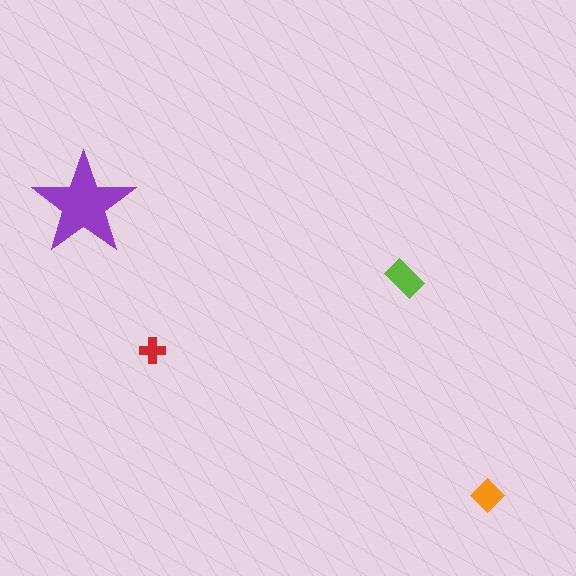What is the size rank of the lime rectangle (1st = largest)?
2nd.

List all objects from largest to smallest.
The purple star, the lime rectangle, the orange diamond, the red cross.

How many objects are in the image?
There are 4 objects in the image.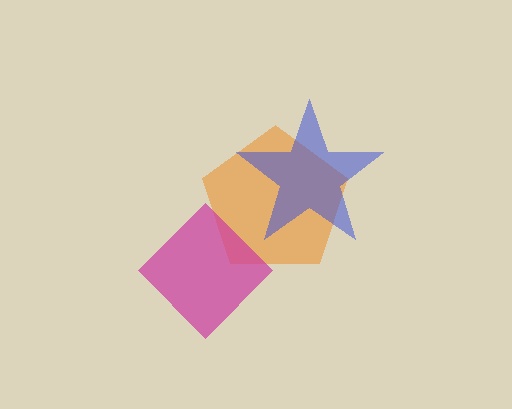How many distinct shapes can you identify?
There are 3 distinct shapes: an orange pentagon, a blue star, a magenta diamond.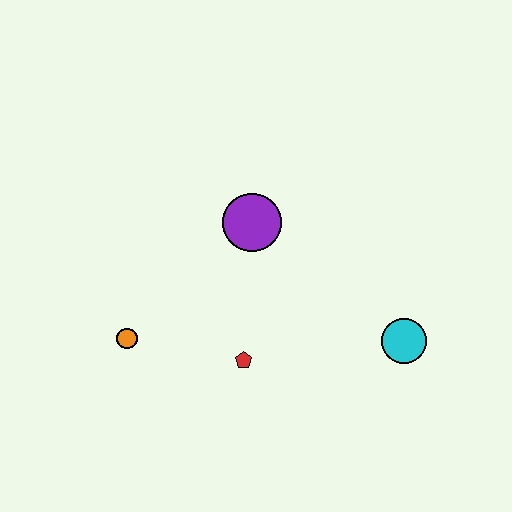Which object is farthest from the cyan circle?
The orange circle is farthest from the cyan circle.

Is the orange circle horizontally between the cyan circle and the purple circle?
No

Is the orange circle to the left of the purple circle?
Yes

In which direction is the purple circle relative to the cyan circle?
The purple circle is to the left of the cyan circle.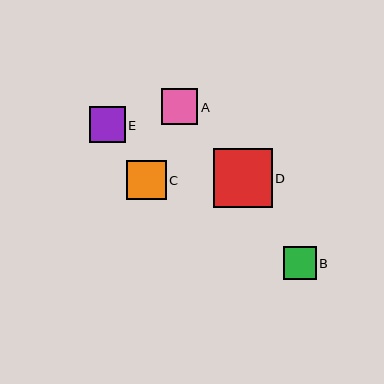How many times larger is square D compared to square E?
Square D is approximately 1.6 times the size of square E.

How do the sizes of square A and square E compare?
Square A and square E are approximately the same size.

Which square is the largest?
Square D is the largest with a size of approximately 59 pixels.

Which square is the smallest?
Square B is the smallest with a size of approximately 33 pixels.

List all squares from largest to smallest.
From largest to smallest: D, C, A, E, B.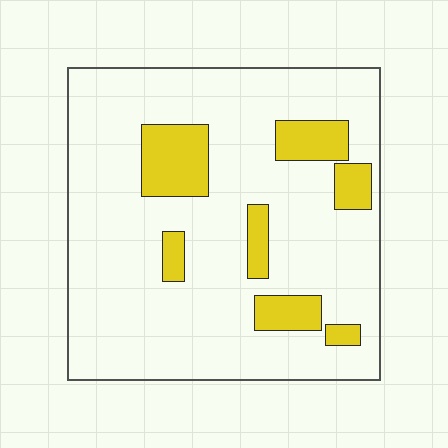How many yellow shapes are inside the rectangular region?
7.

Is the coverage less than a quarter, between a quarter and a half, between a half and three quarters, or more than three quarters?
Less than a quarter.